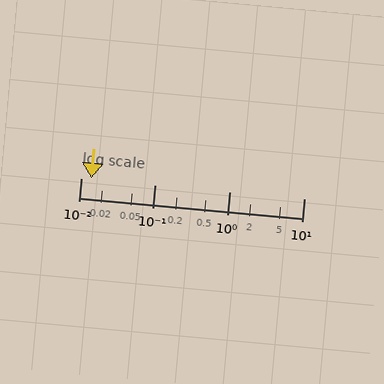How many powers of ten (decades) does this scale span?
The scale spans 3 decades, from 0.01 to 10.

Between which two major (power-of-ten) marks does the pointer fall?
The pointer is between 0.01 and 0.1.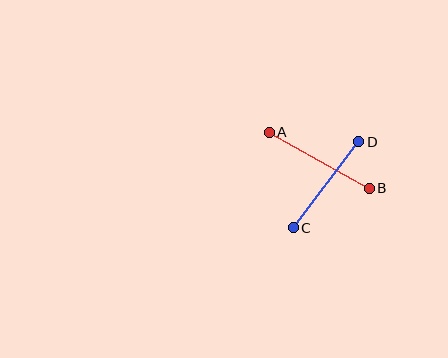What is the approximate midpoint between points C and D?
The midpoint is at approximately (326, 185) pixels.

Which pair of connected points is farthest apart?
Points A and B are farthest apart.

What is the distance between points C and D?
The distance is approximately 108 pixels.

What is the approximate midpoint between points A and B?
The midpoint is at approximately (319, 160) pixels.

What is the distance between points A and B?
The distance is approximately 114 pixels.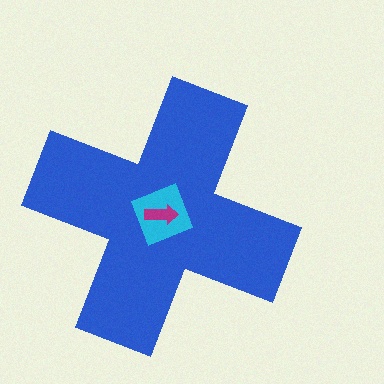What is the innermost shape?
The magenta arrow.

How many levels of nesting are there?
3.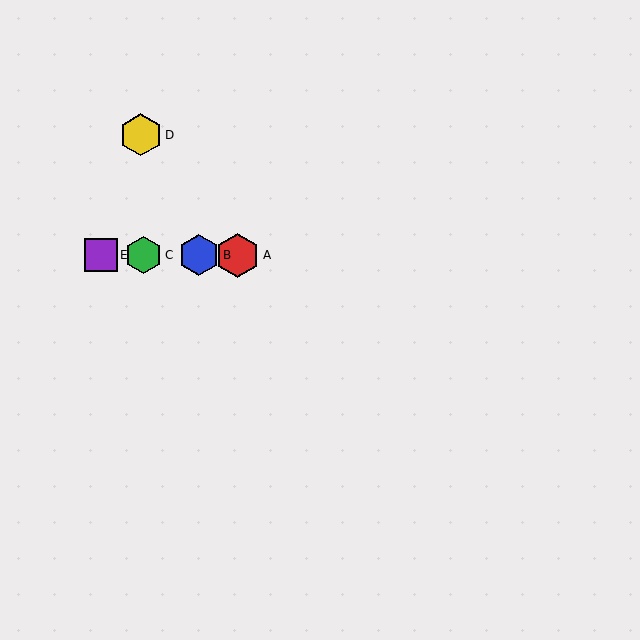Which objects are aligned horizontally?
Objects A, B, C, E are aligned horizontally.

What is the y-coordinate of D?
Object D is at y≈135.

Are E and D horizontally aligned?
No, E is at y≈255 and D is at y≈135.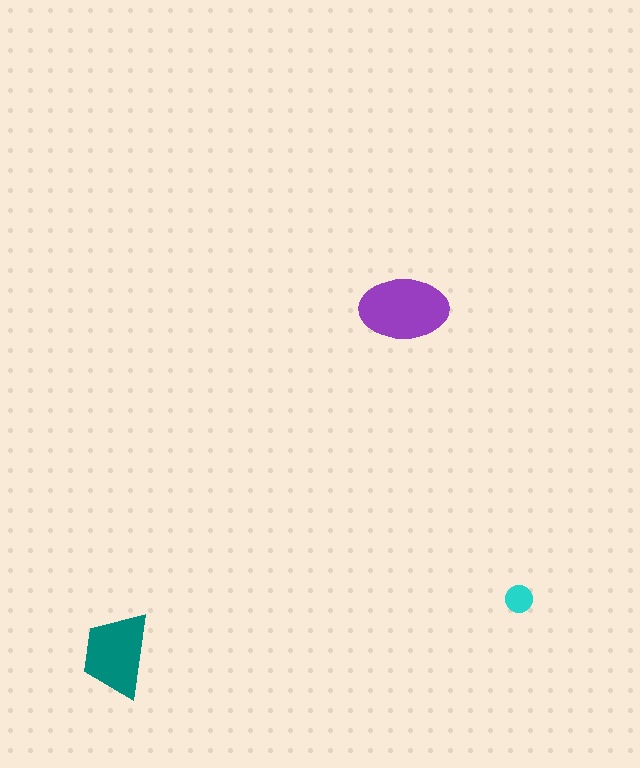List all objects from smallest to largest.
The cyan circle, the teal trapezoid, the purple ellipse.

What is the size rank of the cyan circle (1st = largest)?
3rd.